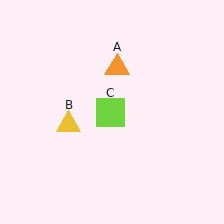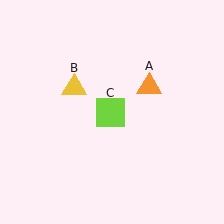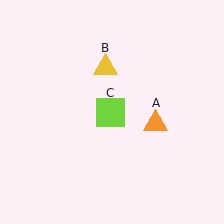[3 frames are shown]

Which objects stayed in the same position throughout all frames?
Lime square (object C) remained stationary.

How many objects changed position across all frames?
2 objects changed position: orange triangle (object A), yellow triangle (object B).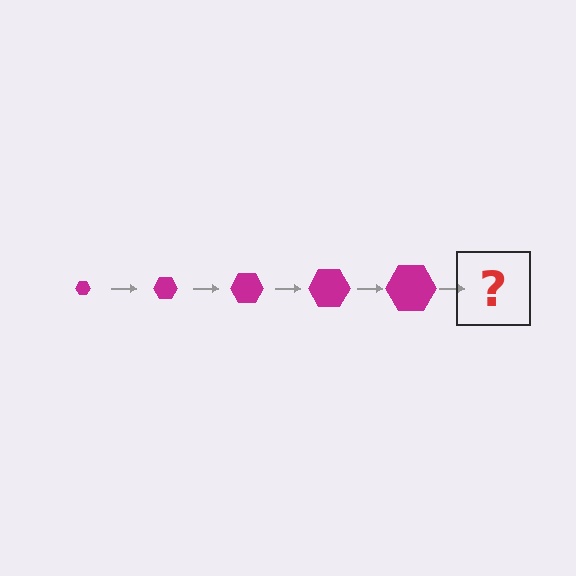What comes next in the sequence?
The next element should be a magenta hexagon, larger than the previous one.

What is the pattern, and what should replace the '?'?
The pattern is that the hexagon gets progressively larger each step. The '?' should be a magenta hexagon, larger than the previous one.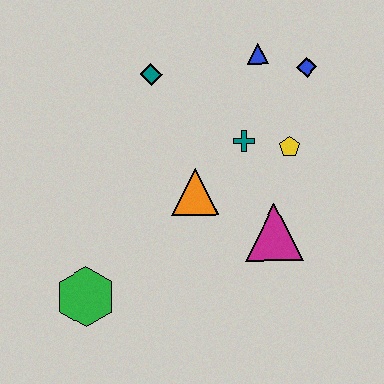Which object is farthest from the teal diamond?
The green hexagon is farthest from the teal diamond.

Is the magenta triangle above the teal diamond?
No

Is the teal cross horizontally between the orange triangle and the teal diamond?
No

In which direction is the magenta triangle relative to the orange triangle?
The magenta triangle is to the right of the orange triangle.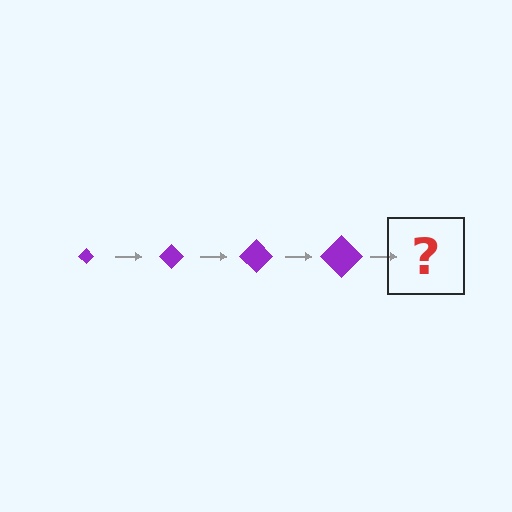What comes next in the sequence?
The next element should be a purple diamond, larger than the previous one.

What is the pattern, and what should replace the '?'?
The pattern is that the diamond gets progressively larger each step. The '?' should be a purple diamond, larger than the previous one.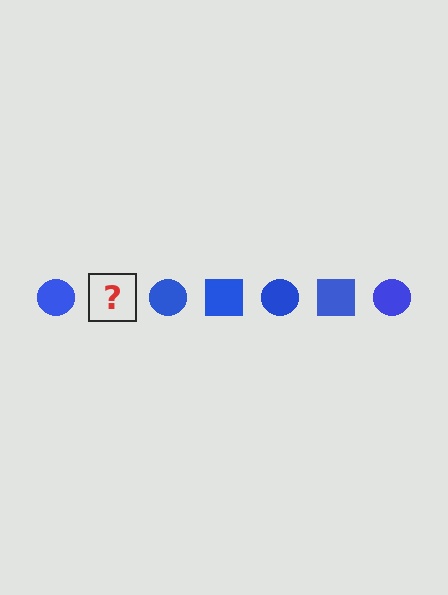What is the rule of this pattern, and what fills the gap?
The rule is that the pattern cycles through circle, square shapes in blue. The gap should be filled with a blue square.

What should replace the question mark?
The question mark should be replaced with a blue square.